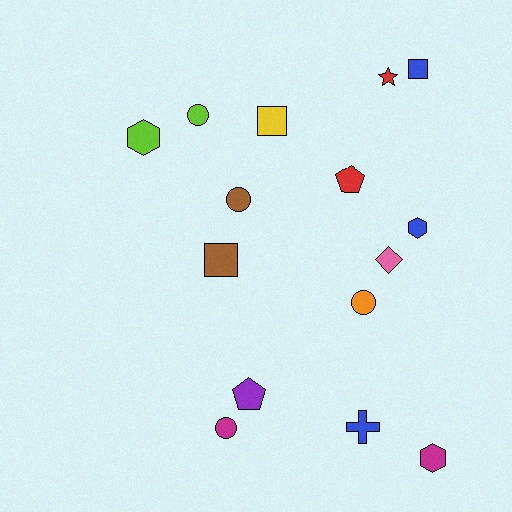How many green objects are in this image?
There are no green objects.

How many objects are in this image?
There are 15 objects.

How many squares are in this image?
There are 3 squares.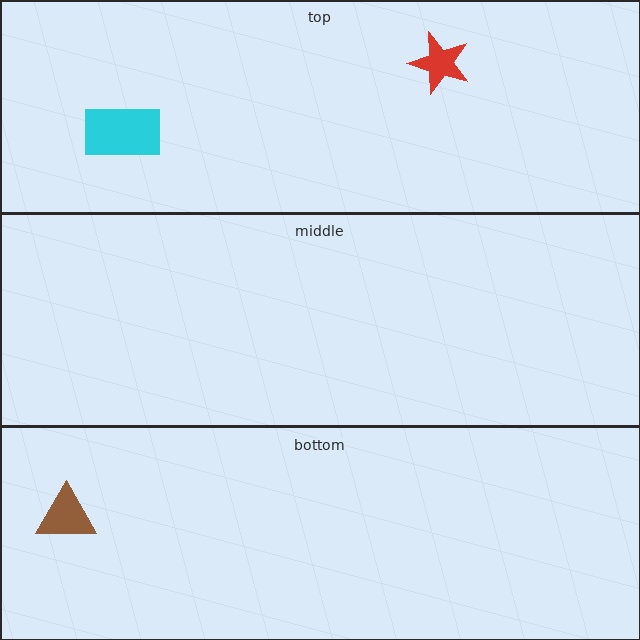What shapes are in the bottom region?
The brown triangle.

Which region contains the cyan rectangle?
The top region.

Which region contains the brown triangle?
The bottom region.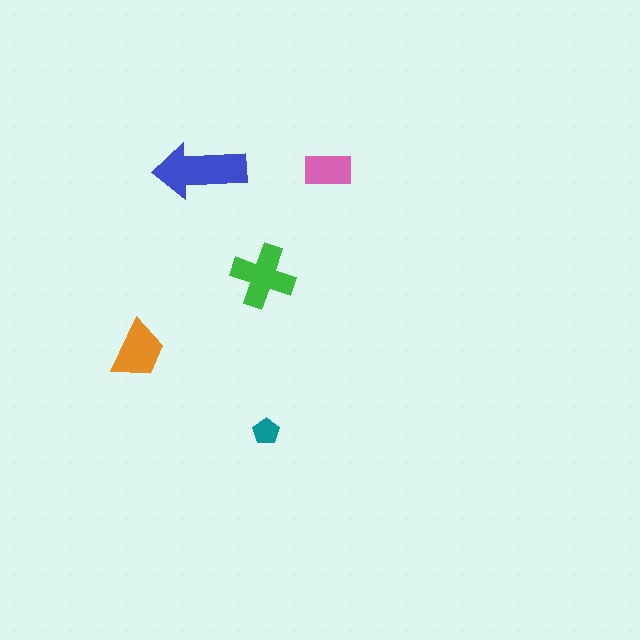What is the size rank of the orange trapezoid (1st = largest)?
3rd.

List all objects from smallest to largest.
The teal pentagon, the pink rectangle, the orange trapezoid, the green cross, the blue arrow.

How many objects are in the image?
There are 5 objects in the image.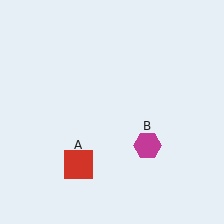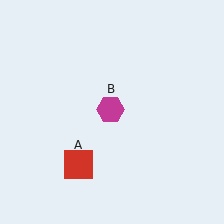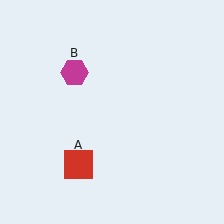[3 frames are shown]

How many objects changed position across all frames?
1 object changed position: magenta hexagon (object B).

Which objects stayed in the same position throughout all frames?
Red square (object A) remained stationary.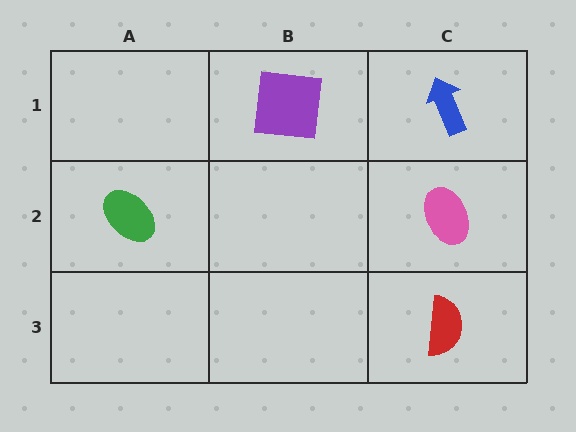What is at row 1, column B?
A purple square.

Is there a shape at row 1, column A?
No, that cell is empty.